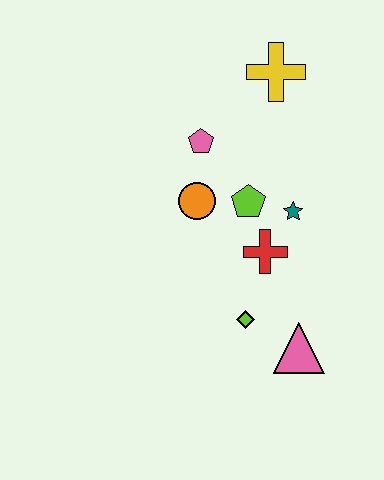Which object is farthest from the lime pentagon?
The pink triangle is farthest from the lime pentagon.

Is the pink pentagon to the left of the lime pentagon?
Yes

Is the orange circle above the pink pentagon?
No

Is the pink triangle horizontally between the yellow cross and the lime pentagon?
No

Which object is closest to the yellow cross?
The pink pentagon is closest to the yellow cross.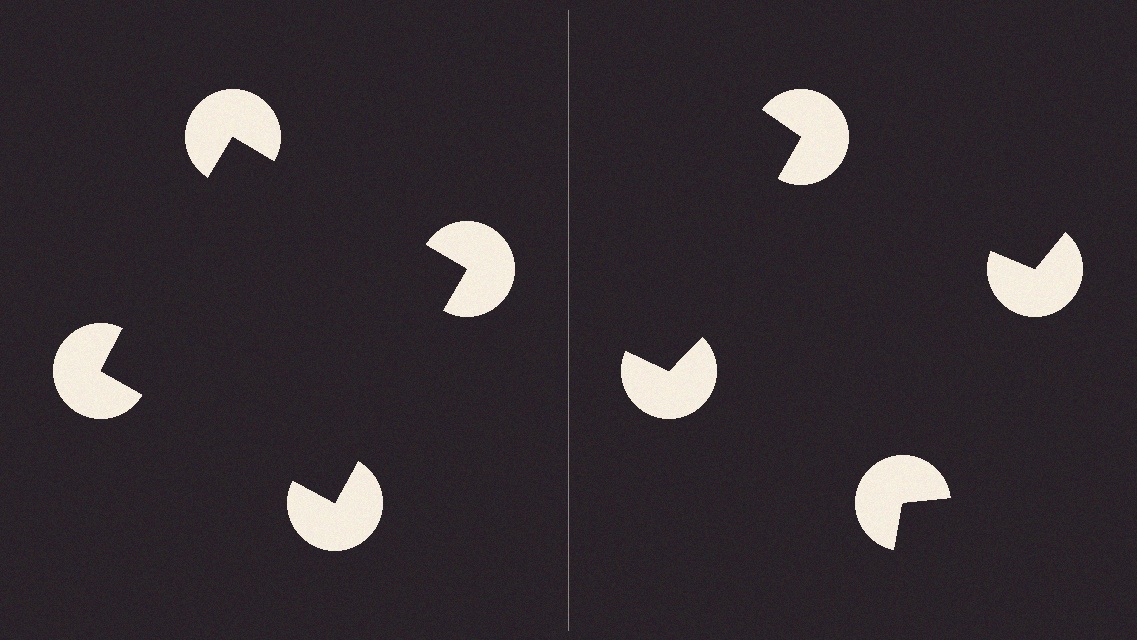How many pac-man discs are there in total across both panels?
8 — 4 on each side.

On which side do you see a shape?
An illusory square appears on the left side. On the right side the wedge cuts are rotated, so no coherent shape forms.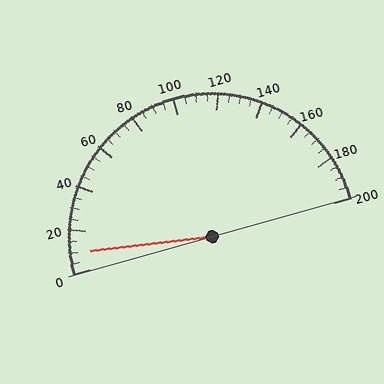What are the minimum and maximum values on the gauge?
The gauge ranges from 0 to 200.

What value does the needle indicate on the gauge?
The needle indicates approximately 10.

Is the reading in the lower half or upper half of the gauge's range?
The reading is in the lower half of the range (0 to 200).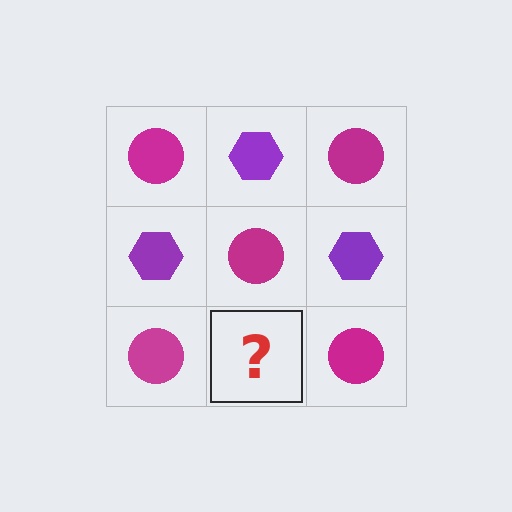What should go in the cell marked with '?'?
The missing cell should contain a purple hexagon.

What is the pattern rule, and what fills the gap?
The rule is that it alternates magenta circle and purple hexagon in a checkerboard pattern. The gap should be filled with a purple hexagon.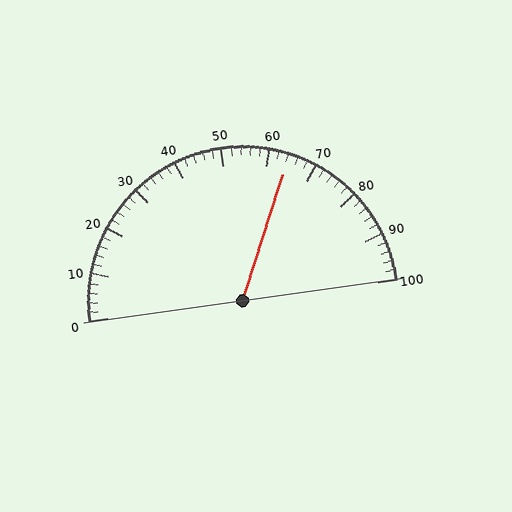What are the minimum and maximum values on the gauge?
The gauge ranges from 0 to 100.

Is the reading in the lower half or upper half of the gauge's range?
The reading is in the upper half of the range (0 to 100).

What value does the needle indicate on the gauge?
The needle indicates approximately 64.